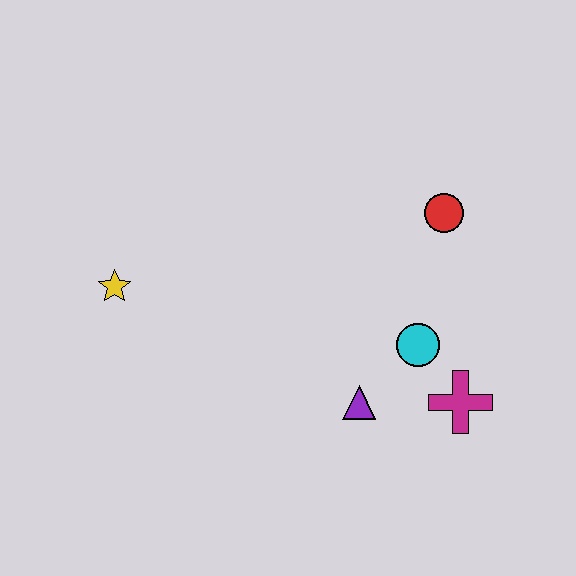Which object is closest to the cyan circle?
The magenta cross is closest to the cyan circle.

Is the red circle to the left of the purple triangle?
No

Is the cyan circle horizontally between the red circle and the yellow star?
Yes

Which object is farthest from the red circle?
The yellow star is farthest from the red circle.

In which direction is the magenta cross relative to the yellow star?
The magenta cross is to the right of the yellow star.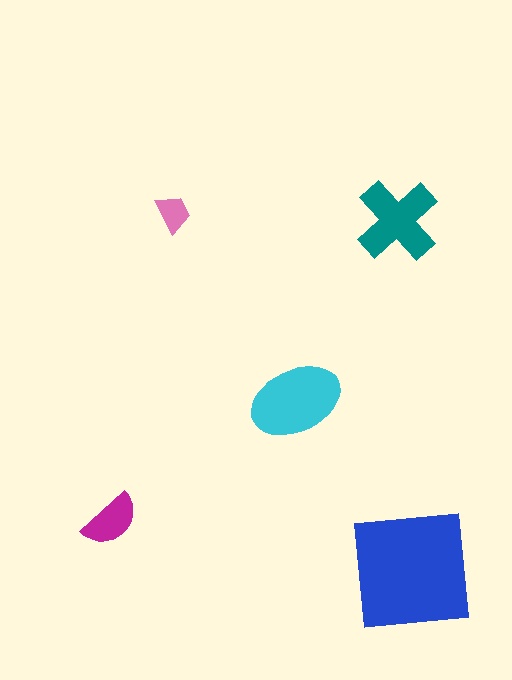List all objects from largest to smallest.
The blue square, the cyan ellipse, the teal cross, the magenta semicircle, the pink trapezoid.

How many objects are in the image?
There are 5 objects in the image.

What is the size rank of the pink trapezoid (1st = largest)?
5th.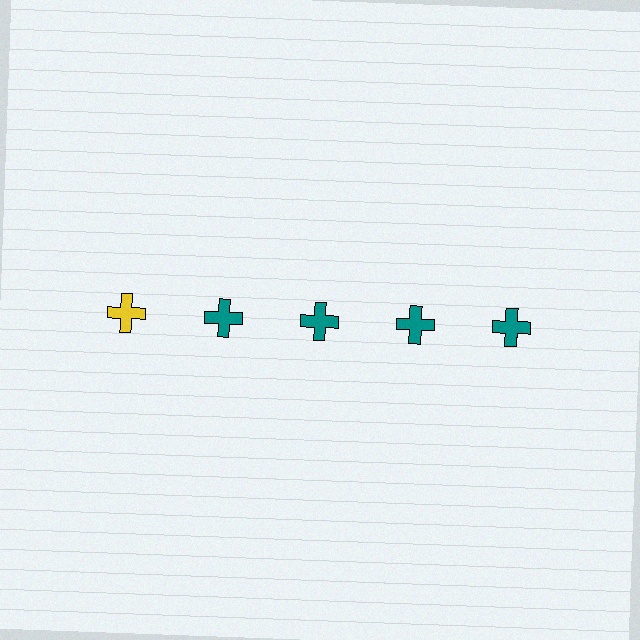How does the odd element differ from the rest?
It has a different color: yellow instead of teal.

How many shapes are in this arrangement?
There are 5 shapes arranged in a grid pattern.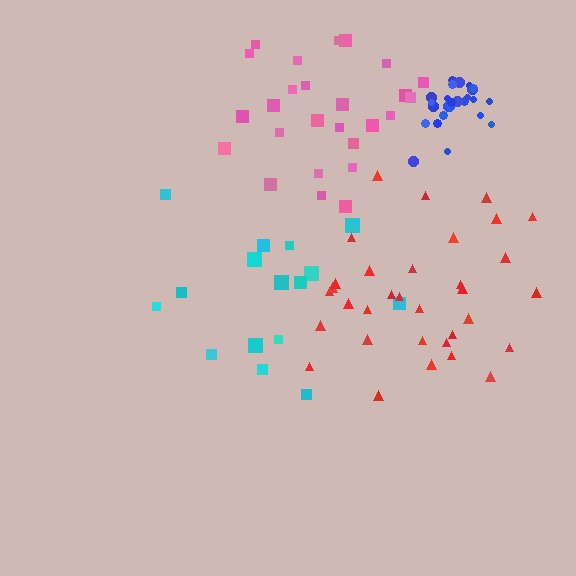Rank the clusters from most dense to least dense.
blue, red, pink, cyan.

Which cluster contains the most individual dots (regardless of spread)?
Red (33).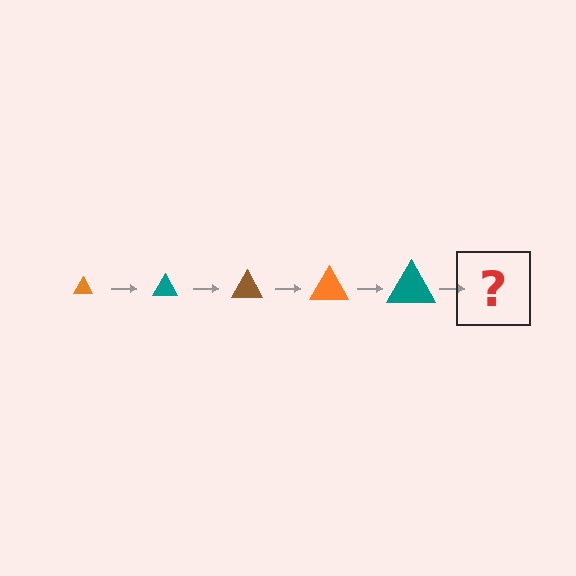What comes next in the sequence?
The next element should be a brown triangle, larger than the previous one.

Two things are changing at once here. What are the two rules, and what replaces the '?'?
The two rules are that the triangle grows larger each step and the color cycles through orange, teal, and brown. The '?' should be a brown triangle, larger than the previous one.